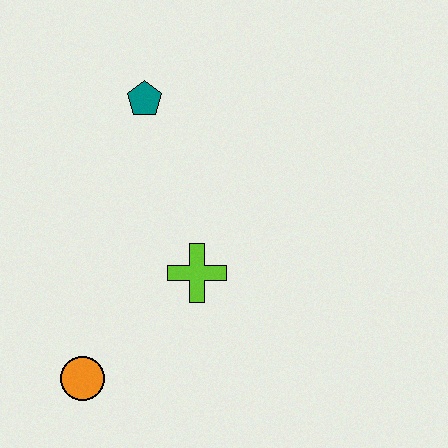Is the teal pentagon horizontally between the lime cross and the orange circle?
Yes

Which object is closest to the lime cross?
The orange circle is closest to the lime cross.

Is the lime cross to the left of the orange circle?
No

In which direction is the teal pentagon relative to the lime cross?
The teal pentagon is above the lime cross.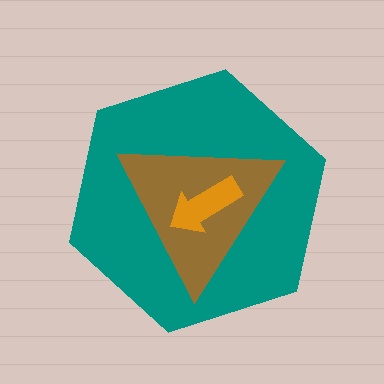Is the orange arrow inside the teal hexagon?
Yes.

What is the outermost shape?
The teal hexagon.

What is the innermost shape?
The orange arrow.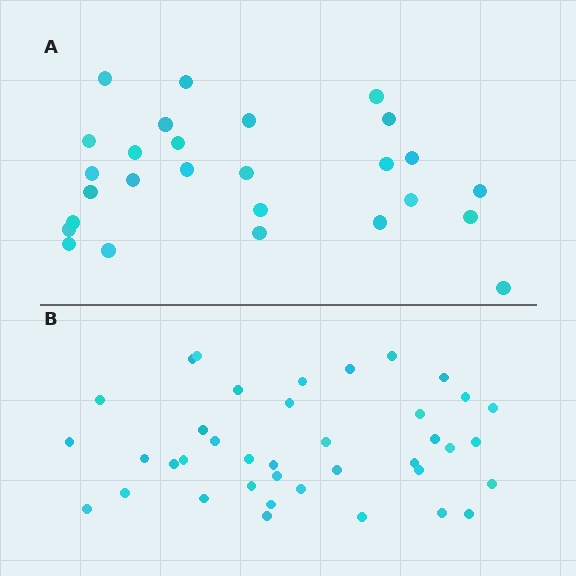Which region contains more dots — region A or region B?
Region B (the bottom region) has more dots.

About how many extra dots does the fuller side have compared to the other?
Region B has roughly 12 or so more dots than region A.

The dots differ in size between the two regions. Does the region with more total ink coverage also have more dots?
No. Region A has more total ink coverage because its dots are larger, but region B actually contains more individual dots. Total area can be misleading — the number of items is what matters here.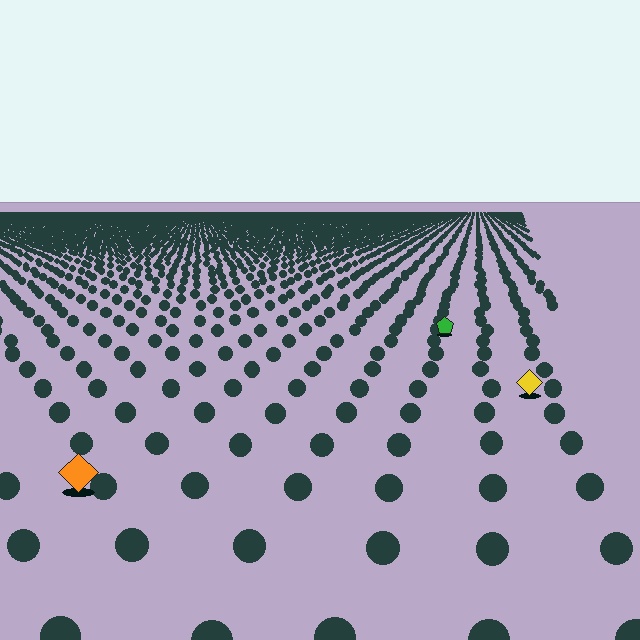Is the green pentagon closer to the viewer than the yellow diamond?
No. The yellow diamond is closer — you can tell from the texture gradient: the ground texture is coarser near it.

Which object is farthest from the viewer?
The green pentagon is farthest from the viewer. It appears smaller and the ground texture around it is denser.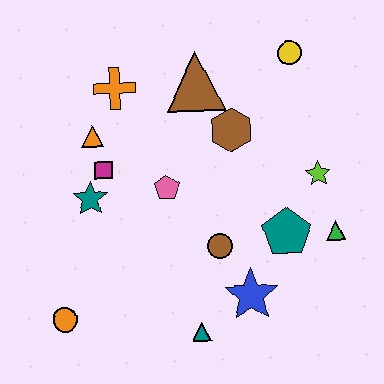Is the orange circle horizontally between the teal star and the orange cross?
No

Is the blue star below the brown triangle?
Yes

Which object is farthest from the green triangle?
The orange circle is farthest from the green triangle.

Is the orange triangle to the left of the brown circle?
Yes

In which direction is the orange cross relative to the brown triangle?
The orange cross is to the left of the brown triangle.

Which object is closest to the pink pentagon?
The magenta square is closest to the pink pentagon.